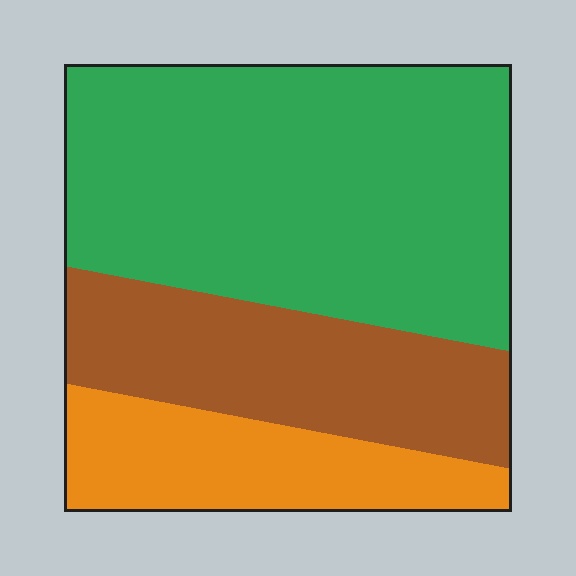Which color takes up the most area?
Green, at roughly 55%.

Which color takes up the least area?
Orange, at roughly 20%.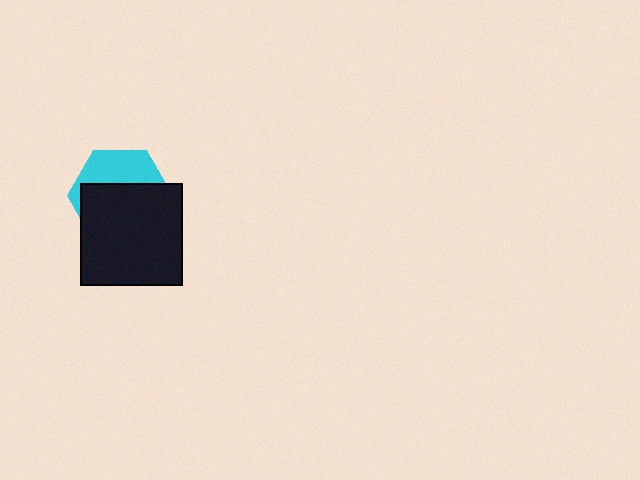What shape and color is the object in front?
The object in front is a black square.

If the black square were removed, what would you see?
You would see the complete cyan hexagon.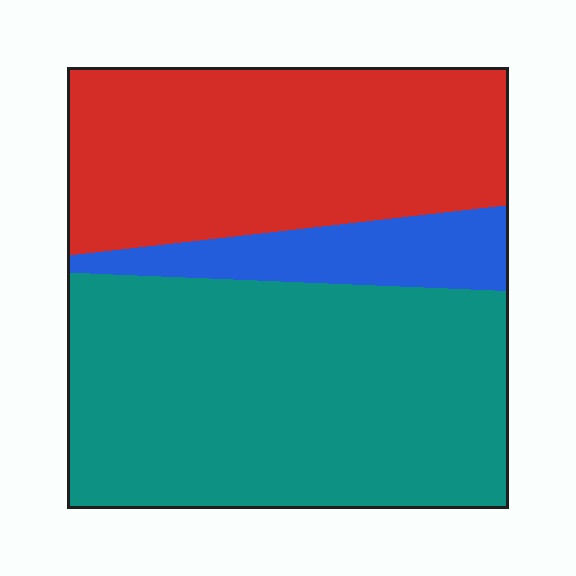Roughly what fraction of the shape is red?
Red covers 37% of the shape.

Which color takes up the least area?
Blue, at roughly 10%.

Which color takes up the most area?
Teal, at roughly 50%.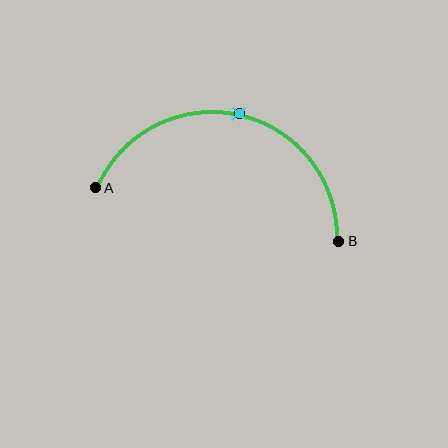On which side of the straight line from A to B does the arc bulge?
The arc bulges above the straight line connecting A and B.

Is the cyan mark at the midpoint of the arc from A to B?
Yes. The cyan mark lies on the arc at equal arc-length from both A and B — it is the arc midpoint.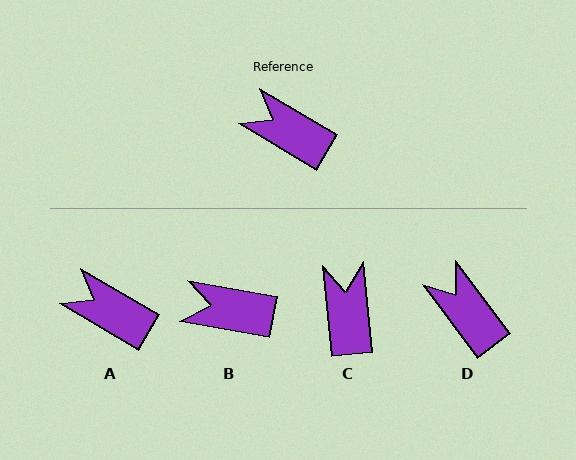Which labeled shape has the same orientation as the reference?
A.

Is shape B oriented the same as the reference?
No, it is off by about 21 degrees.